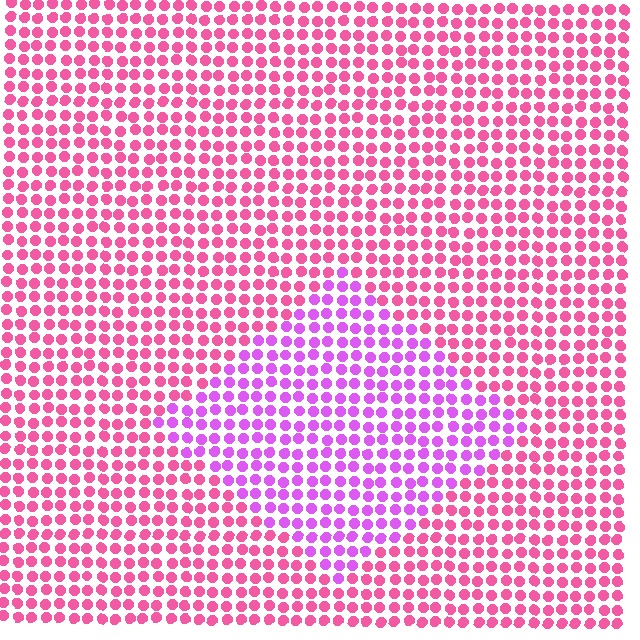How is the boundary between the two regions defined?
The boundary is defined purely by a slight shift in hue (about 39 degrees). Spacing, size, and orientation are identical on both sides.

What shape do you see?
I see a diamond.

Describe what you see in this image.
The image is filled with small pink elements in a uniform arrangement. A diamond-shaped region is visible where the elements are tinted to a slightly different hue, forming a subtle color boundary.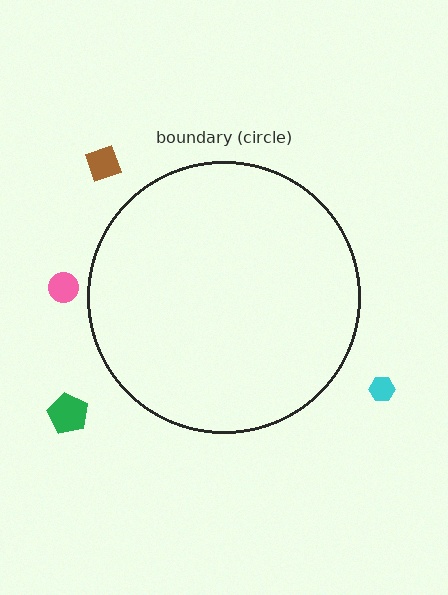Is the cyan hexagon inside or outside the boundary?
Outside.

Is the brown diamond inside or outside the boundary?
Outside.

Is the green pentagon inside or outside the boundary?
Outside.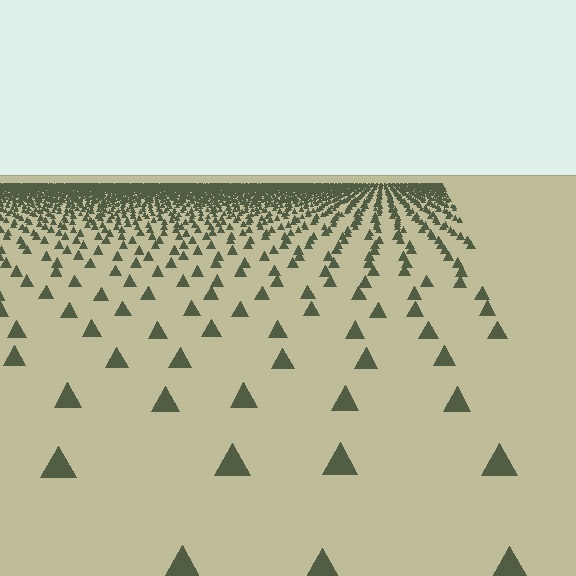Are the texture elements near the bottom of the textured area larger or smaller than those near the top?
Larger. Near the bottom, elements are closer to the viewer and appear at a bigger on-screen size.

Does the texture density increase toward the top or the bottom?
Density increases toward the top.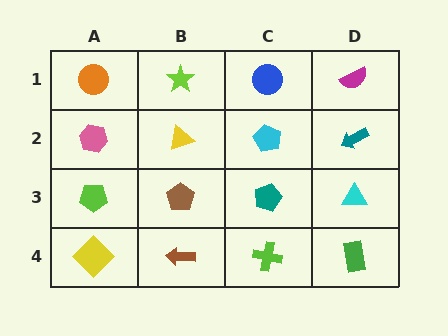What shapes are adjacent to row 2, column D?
A magenta semicircle (row 1, column D), a cyan triangle (row 3, column D), a cyan pentagon (row 2, column C).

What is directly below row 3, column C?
A lime cross.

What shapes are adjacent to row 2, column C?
A blue circle (row 1, column C), a teal pentagon (row 3, column C), a yellow triangle (row 2, column B), a teal arrow (row 2, column D).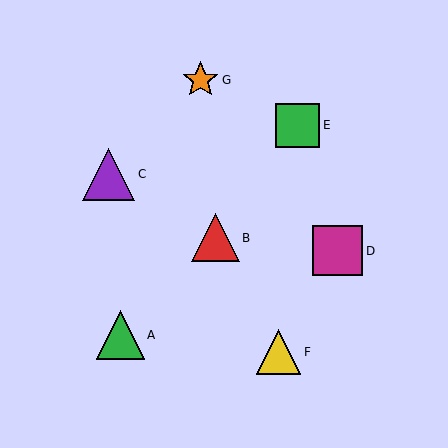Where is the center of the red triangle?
The center of the red triangle is at (215, 238).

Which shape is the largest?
The purple triangle (labeled C) is the largest.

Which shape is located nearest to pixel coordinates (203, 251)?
The red triangle (labeled B) at (215, 238) is nearest to that location.